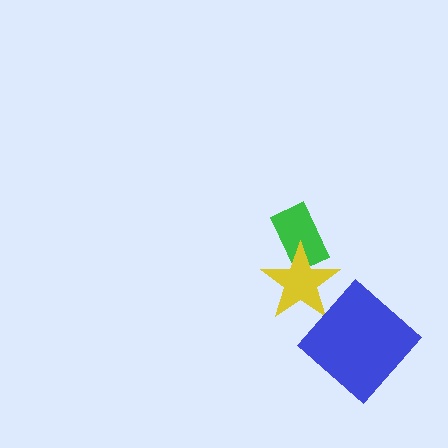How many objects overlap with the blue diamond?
0 objects overlap with the blue diamond.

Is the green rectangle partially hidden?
Yes, it is partially covered by another shape.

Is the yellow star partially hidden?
No, no other shape covers it.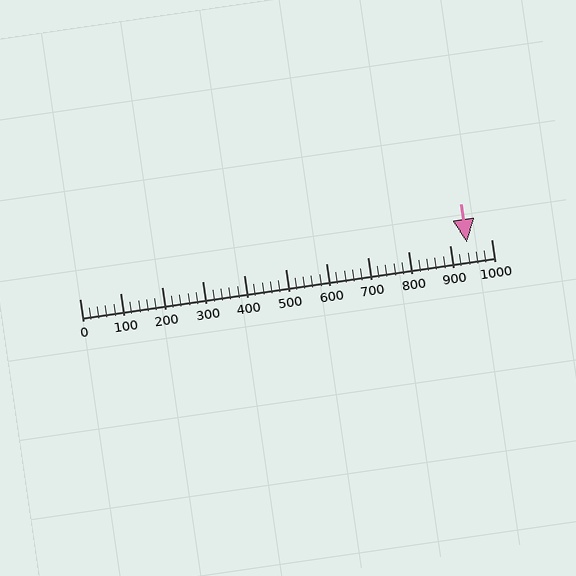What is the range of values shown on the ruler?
The ruler shows values from 0 to 1000.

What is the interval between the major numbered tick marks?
The major tick marks are spaced 100 units apart.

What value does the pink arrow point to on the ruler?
The pink arrow points to approximately 940.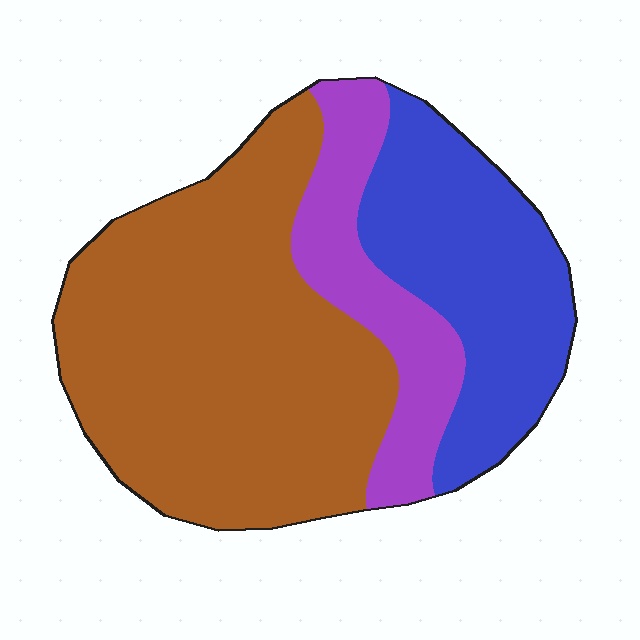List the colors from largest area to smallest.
From largest to smallest: brown, blue, purple.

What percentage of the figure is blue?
Blue covers about 25% of the figure.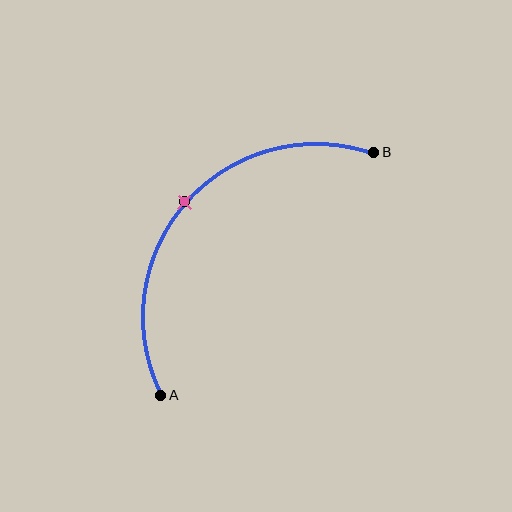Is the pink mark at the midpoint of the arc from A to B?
Yes. The pink mark lies on the arc at equal arc-length from both A and B — it is the arc midpoint.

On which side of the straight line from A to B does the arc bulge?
The arc bulges above and to the left of the straight line connecting A and B.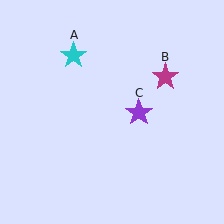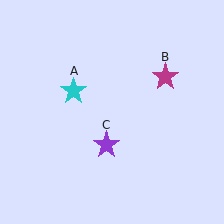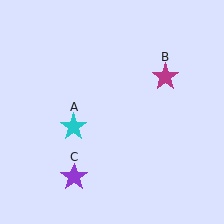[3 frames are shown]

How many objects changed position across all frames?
2 objects changed position: cyan star (object A), purple star (object C).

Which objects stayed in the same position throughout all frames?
Magenta star (object B) remained stationary.